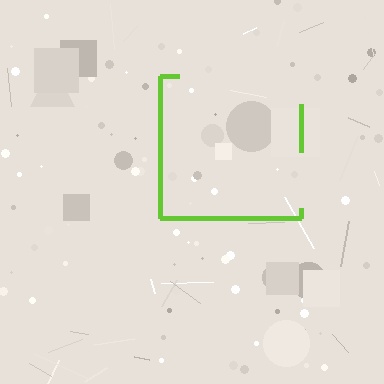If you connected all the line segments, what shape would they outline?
They would outline a square.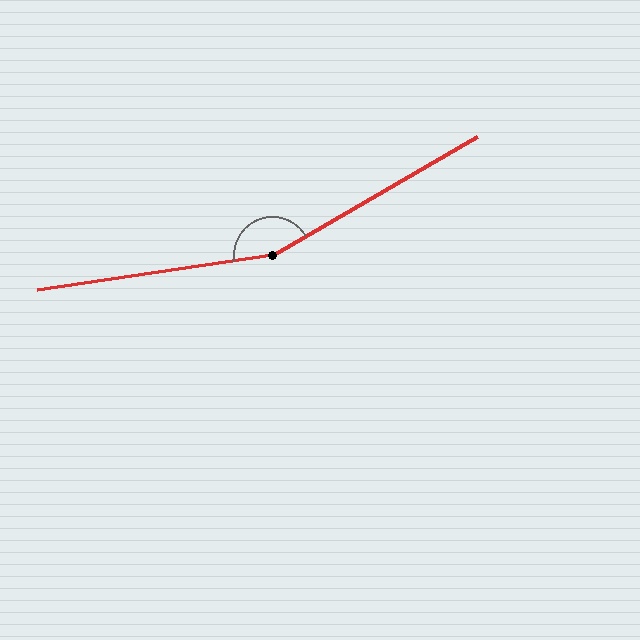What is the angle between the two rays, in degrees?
Approximately 158 degrees.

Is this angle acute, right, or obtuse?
It is obtuse.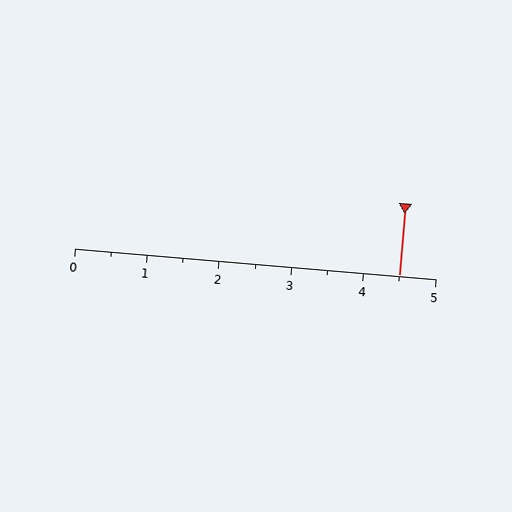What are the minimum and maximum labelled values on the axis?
The axis runs from 0 to 5.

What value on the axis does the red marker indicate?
The marker indicates approximately 4.5.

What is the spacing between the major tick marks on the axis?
The major ticks are spaced 1 apart.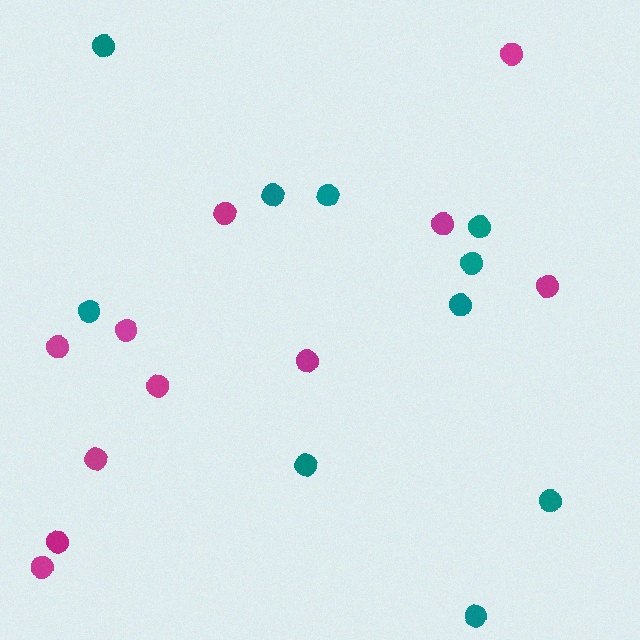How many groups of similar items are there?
There are 2 groups: one group of magenta circles (11) and one group of teal circles (10).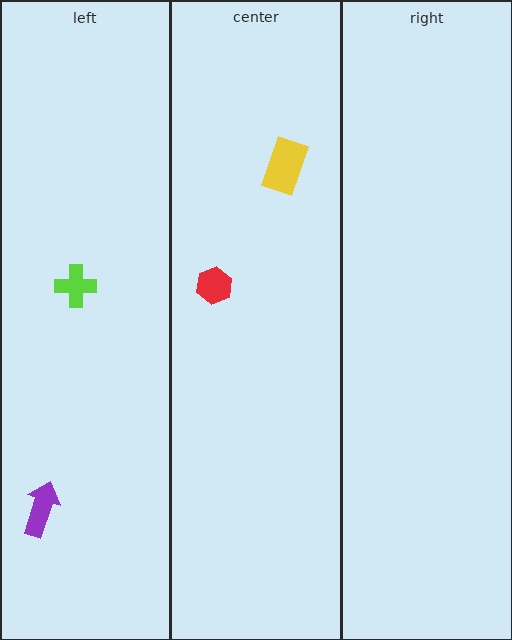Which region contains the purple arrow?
The left region.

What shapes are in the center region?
The yellow rectangle, the red hexagon.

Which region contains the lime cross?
The left region.